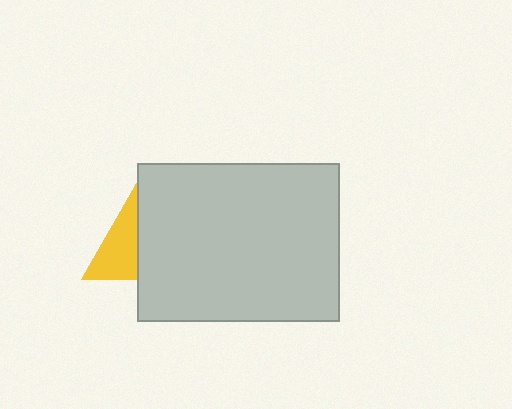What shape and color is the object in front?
The object in front is a light gray rectangle.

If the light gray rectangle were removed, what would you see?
You would see the complete yellow triangle.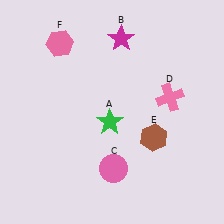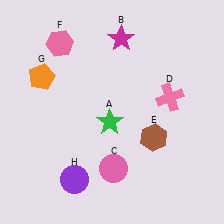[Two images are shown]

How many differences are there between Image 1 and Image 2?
There are 2 differences between the two images.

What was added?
An orange pentagon (G), a purple circle (H) were added in Image 2.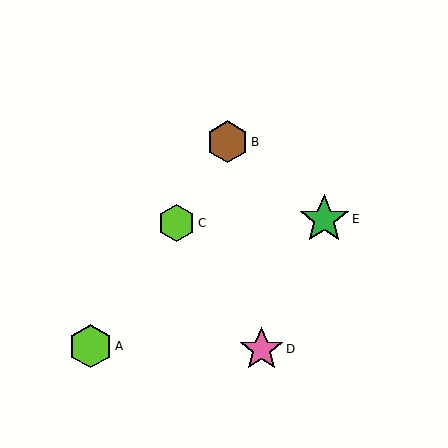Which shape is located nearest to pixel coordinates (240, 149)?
The brown hexagon (labeled B) at (227, 142) is nearest to that location.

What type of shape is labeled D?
Shape D is a pink star.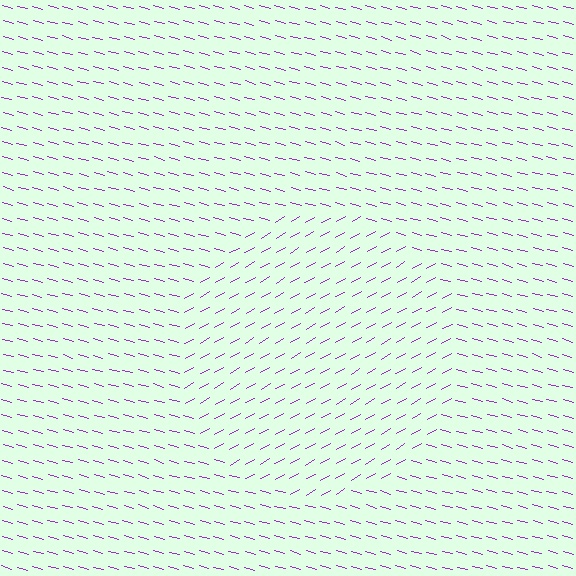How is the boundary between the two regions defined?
The boundary is defined purely by a change in line orientation (approximately 45 degrees difference). All lines are the same color and thickness.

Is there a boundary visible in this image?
Yes, there is a texture boundary formed by a change in line orientation.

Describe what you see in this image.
The image is filled with small purple line segments. A circle region in the image has lines oriented differently from the surrounding lines, creating a visible texture boundary.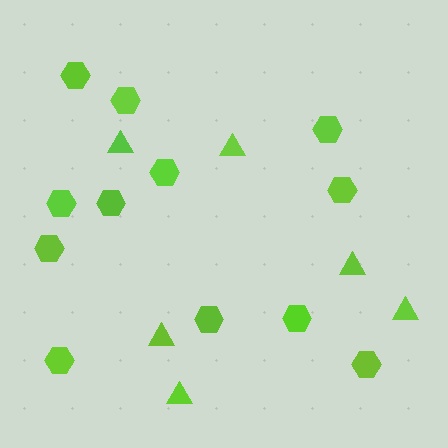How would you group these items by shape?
There are 2 groups: one group of hexagons (12) and one group of triangles (6).